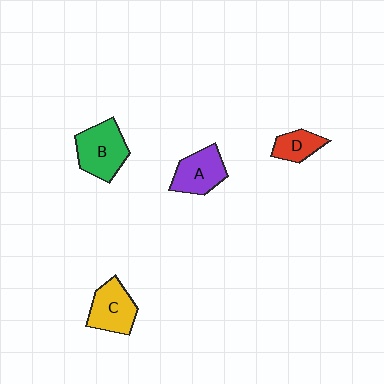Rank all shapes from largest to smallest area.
From largest to smallest: B (green), C (yellow), A (purple), D (red).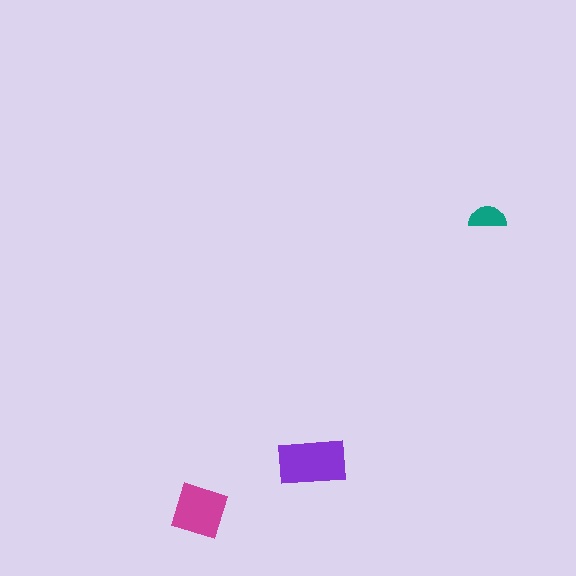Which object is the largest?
The purple rectangle.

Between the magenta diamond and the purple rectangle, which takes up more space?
The purple rectangle.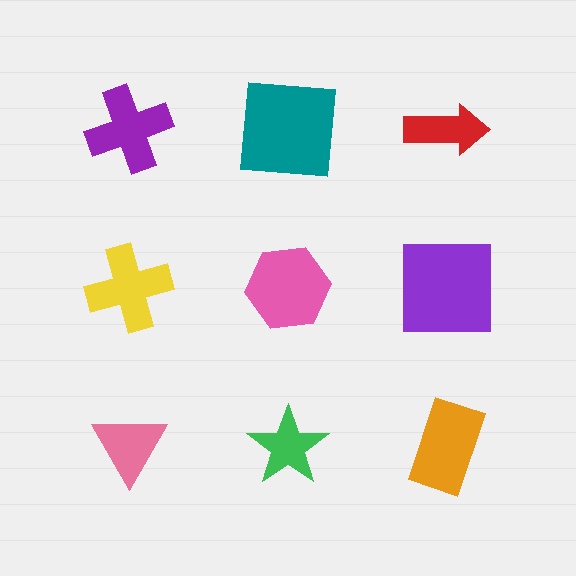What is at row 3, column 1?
A pink triangle.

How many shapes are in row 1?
3 shapes.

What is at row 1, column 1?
A purple cross.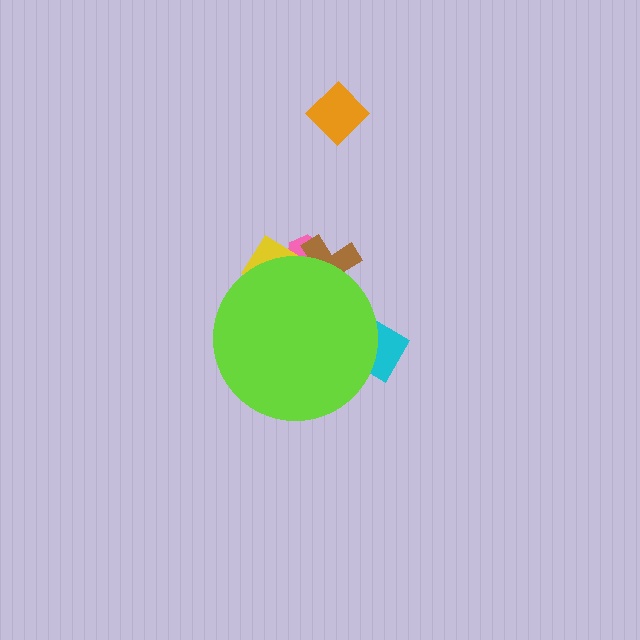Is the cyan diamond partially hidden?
Yes, the cyan diamond is partially hidden behind the lime circle.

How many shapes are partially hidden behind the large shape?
4 shapes are partially hidden.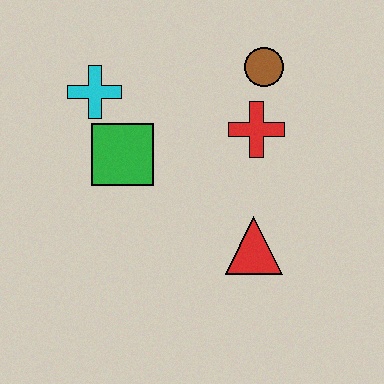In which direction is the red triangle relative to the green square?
The red triangle is to the right of the green square.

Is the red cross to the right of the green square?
Yes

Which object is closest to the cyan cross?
The green square is closest to the cyan cross.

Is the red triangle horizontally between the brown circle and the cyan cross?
Yes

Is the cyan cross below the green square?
No